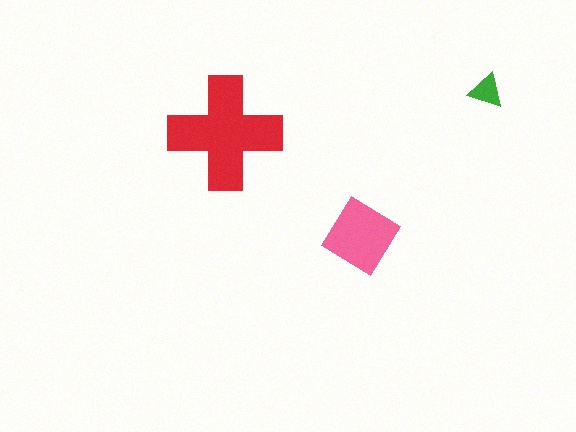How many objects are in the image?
There are 3 objects in the image.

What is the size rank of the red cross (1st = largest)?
1st.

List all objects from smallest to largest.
The green triangle, the pink diamond, the red cross.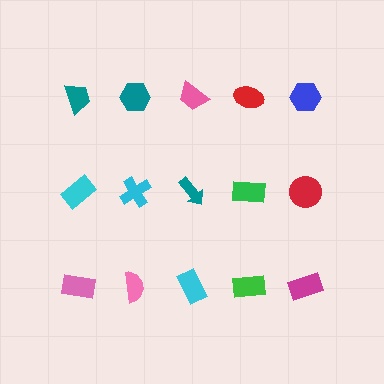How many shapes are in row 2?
5 shapes.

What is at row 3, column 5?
A magenta rectangle.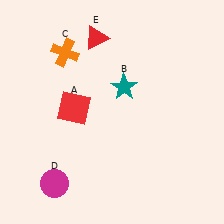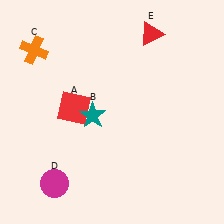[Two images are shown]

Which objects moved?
The objects that moved are: the teal star (B), the orange cross (C), the red triangle (E).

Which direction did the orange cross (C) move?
The orange cross (C) moved left.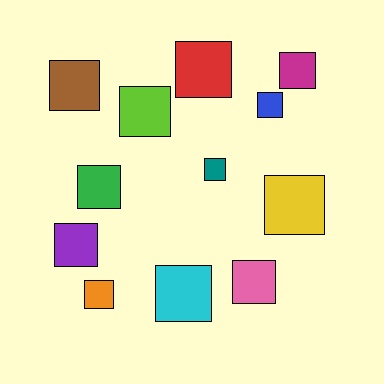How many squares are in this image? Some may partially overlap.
There are 12 squares.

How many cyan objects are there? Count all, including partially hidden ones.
There is 1 cyan object.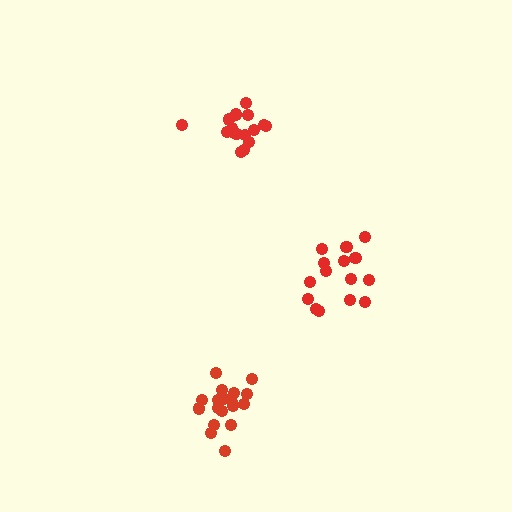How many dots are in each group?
Group 1: 16 dots, Group 2: 19 dots, Group 3: 15 dots (50 total).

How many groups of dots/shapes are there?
There are 3 groups.